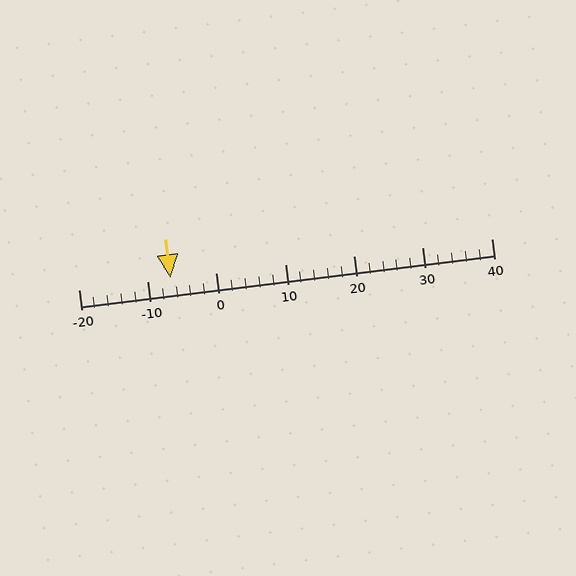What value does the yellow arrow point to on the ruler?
The yellow arrow points to approximately -7.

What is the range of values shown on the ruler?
The ruler shows values from -20 to 40.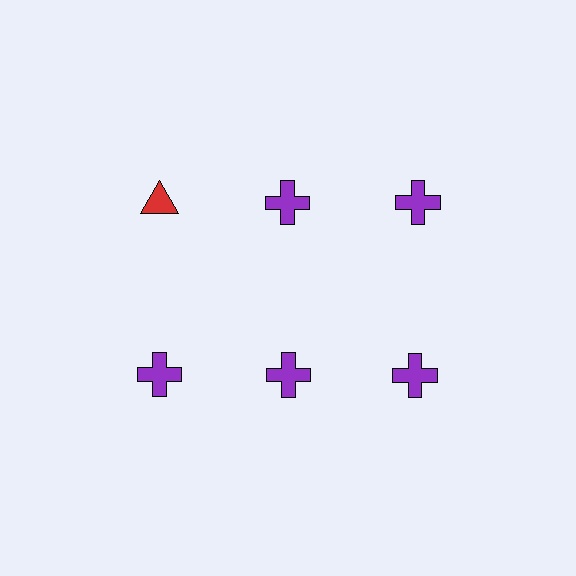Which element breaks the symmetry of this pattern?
The red triangle in the top row, leftmost column breaks the symmetry. All other shapes are purple crosses.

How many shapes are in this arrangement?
There are 6 shapes arranged in a grid pattern.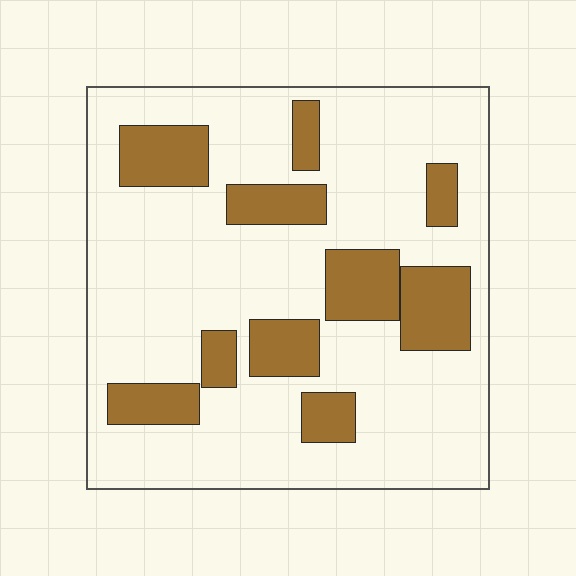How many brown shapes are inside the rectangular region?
10.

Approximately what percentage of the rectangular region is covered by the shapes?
Approximately 25%.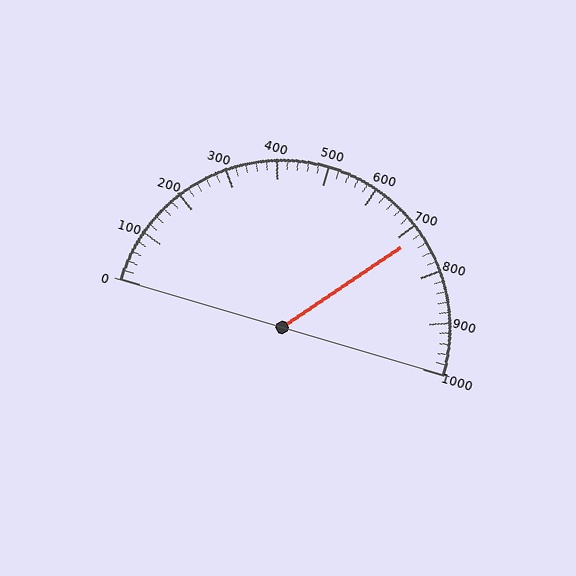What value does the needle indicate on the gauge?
The needle indicates approximately 720.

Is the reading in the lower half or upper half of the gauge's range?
The reading is in the upper half of the range (0 to 1000).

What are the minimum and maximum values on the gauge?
The gauge ranges from 0 to 1000.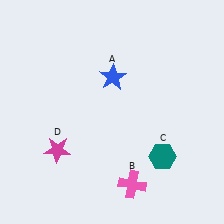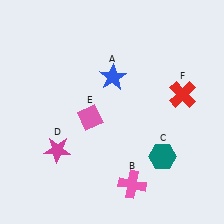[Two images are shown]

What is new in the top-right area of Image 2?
A red cross (F) was added in the top-right area of Image 2.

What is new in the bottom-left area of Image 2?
A pink diamond (E) was added in the bottom-left area of Image 2.